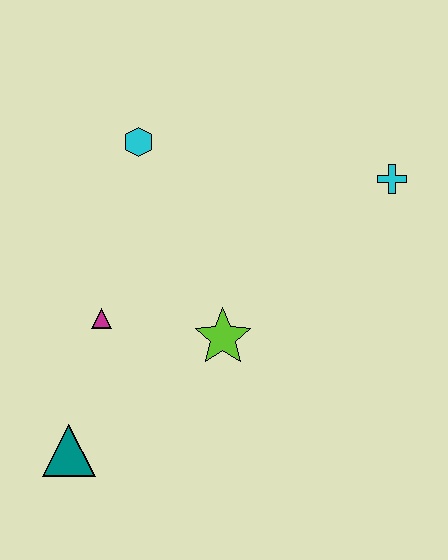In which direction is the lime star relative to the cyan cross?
The lime star is to the left of the cyan cross.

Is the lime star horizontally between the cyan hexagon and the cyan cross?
Yes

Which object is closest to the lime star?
The magenta triangle is closest to the lime star.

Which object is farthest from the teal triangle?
The cyan cross is farthest from the teal triangle.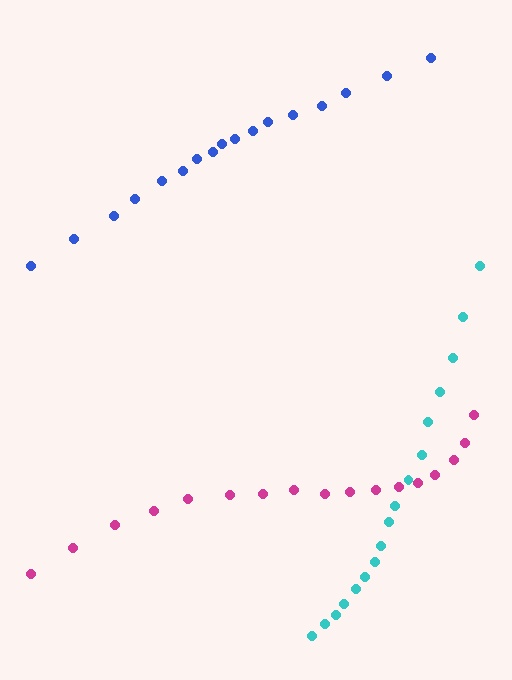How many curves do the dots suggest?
There are 3 distinct paths.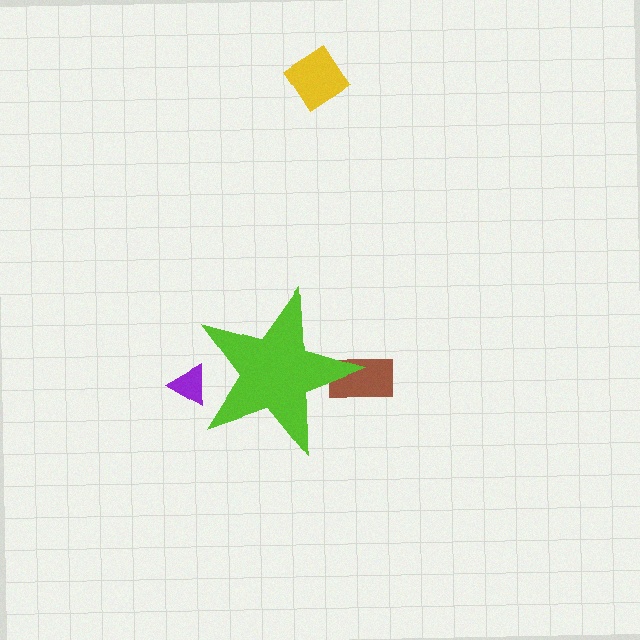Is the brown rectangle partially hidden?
Yes, the brown rectangle is partially hidden behind the lime star.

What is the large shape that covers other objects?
A lime star.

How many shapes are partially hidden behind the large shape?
2 shapes are partially hidden.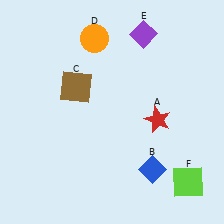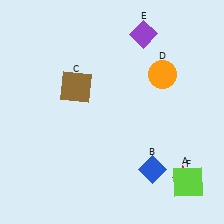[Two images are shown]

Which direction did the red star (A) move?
The red star (A) moved down.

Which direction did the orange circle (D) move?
The orange circle (D) moved right.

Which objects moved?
The objects that moved are: the red star (A), the orange circle (D).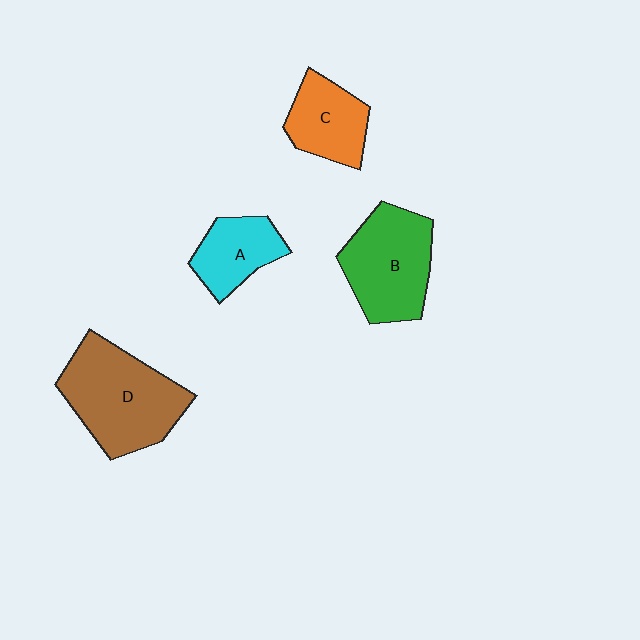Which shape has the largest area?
Shape D (brown).